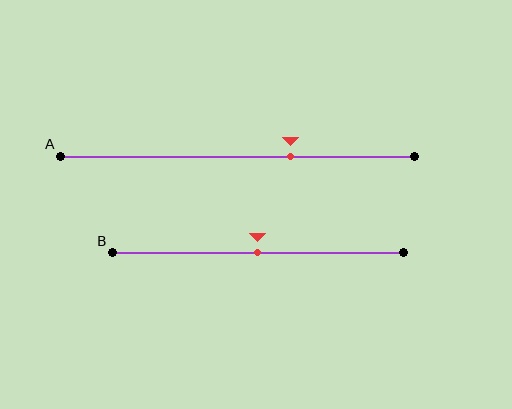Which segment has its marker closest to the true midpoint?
Segment B has its marker closest to the true midpoint.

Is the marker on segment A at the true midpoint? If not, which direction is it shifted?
No, the marker on segment A is shifted to the right by about 15% of the segment length.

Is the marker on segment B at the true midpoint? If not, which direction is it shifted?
Yes, the marker on segment B is at the true midpoint.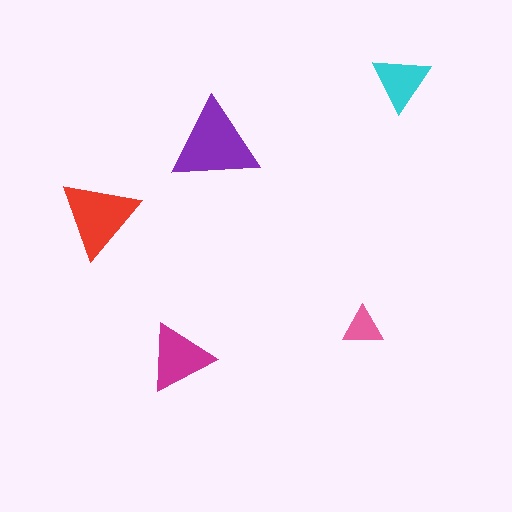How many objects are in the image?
There are 5 objects in the image.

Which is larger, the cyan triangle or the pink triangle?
The cyan one.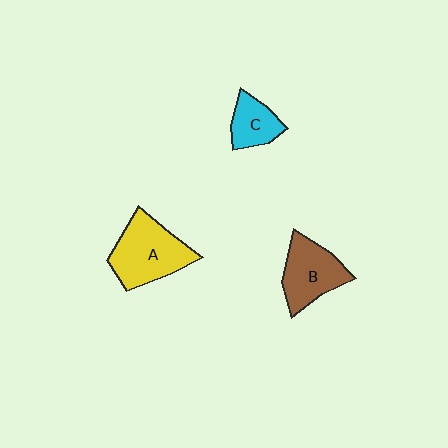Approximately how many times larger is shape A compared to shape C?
Approximately 1.9 times.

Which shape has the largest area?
Shape A (yellow).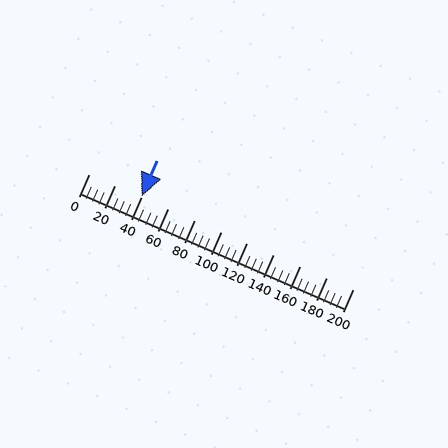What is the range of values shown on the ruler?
The ruler shows values from 0 to 200.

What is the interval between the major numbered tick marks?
The major tick marks are spaced 20 units apart.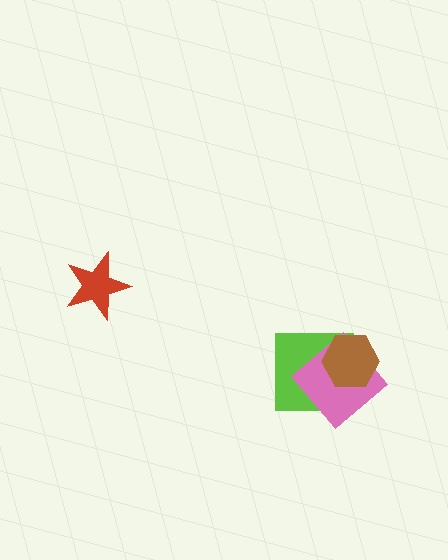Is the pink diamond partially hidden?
Yes, it is partially covered by another shape.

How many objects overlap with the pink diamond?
2 objects overlap with the pink diamond.